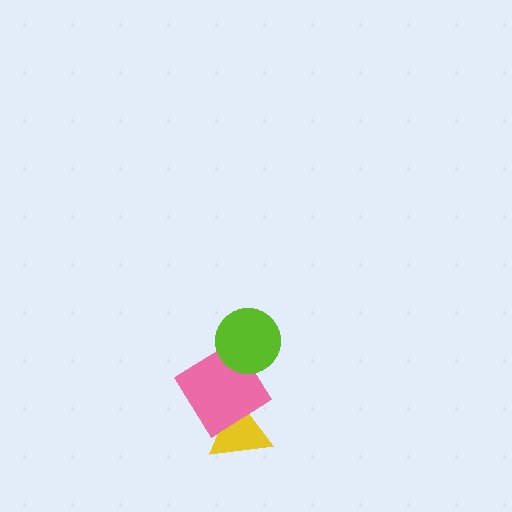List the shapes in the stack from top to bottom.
From top to bottom: the lime circle, the pink diamond, the yellow triangle.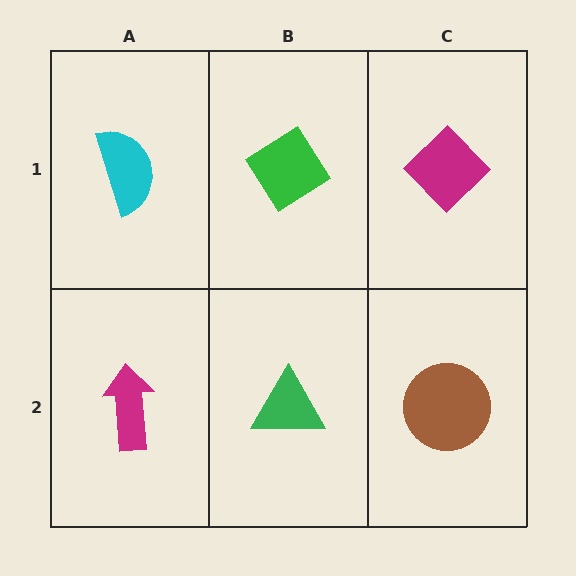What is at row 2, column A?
A magenta arrow.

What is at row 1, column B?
A green diamond.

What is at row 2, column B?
A green triangle.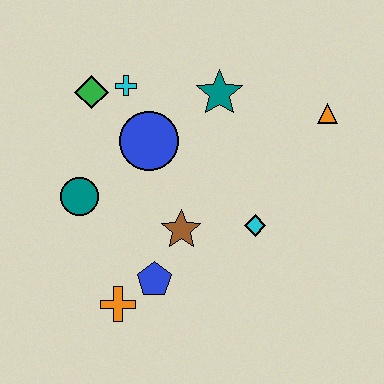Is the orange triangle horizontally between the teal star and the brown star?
No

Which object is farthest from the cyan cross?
The orange cross is farthest from the cyan cross.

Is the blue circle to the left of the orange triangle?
Yes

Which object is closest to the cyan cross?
The green diamond is closest to the cyan cross.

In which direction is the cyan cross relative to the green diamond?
The cyan cross is to the right of the green diamond.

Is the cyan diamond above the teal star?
No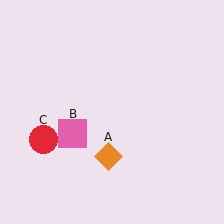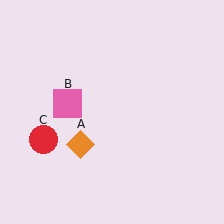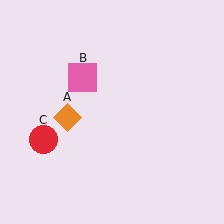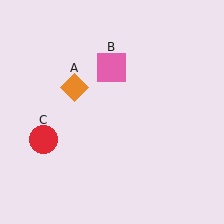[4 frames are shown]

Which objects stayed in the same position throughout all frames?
Red circle (object C) remained stationary.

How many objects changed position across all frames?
2 objects changed position: orange diamond (object A), pink square (object B).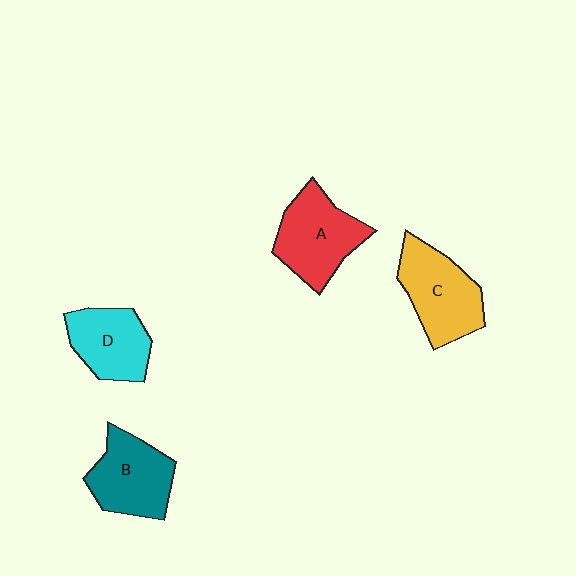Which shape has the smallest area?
Shape D (cyan).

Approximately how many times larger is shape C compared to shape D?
Approximately 1.2 times.